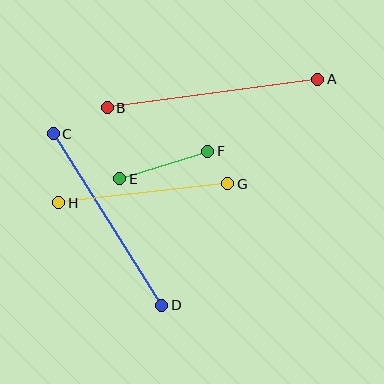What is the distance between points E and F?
The distance is approximately 92 pixels.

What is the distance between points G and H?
The distance is approximately 170 pixels.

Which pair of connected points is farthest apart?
Points A and B are farthest apart.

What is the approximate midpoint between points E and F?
The midpoint is at approximately (164, 165) pixels.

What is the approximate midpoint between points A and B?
The midpoint is at approximately (212, 94) pixels.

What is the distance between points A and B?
The distance is approximately 212 pixels.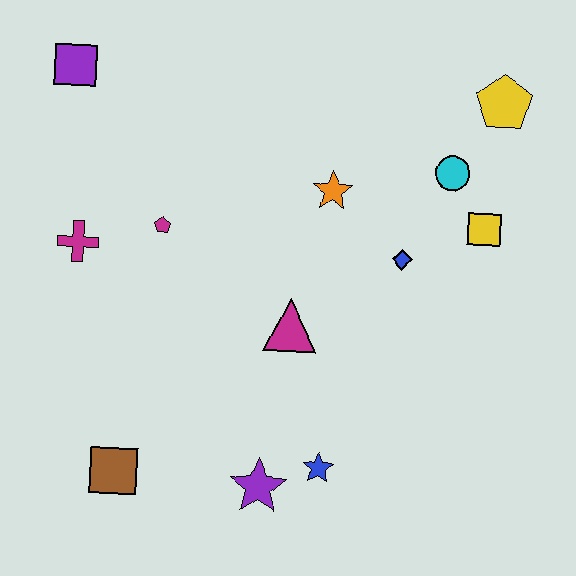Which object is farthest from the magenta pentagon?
The yellow pentagon is farthest from the magenta pentagon.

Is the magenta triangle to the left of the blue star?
Yes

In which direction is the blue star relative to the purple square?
The blue star is below the purple square.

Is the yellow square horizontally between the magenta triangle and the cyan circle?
No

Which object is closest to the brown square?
The purple star is closest to the brown square.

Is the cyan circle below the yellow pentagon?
Yes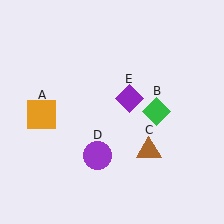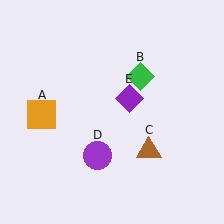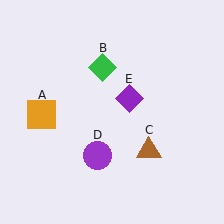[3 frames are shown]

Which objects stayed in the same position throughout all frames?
Orange square (object A) and brown triangle (object C) and purple circle (object D) and purple diamond (object E) remained stationary.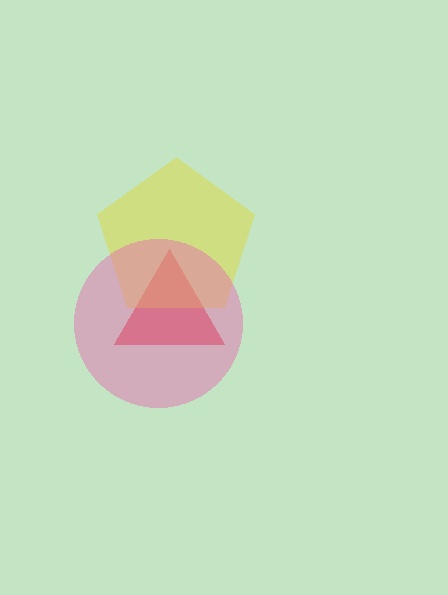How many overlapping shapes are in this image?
There are 3 overlapping shapes in the image.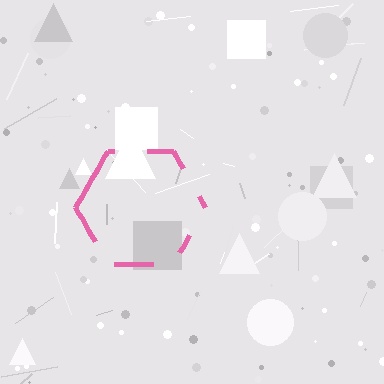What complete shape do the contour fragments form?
The contour fragments form a hexagon.